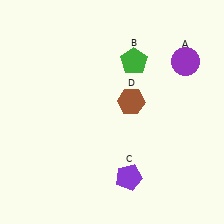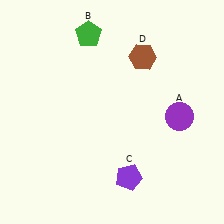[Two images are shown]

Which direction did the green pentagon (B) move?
The green pentagon (B) moved left.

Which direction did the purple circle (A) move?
The purple circle (A) moved down.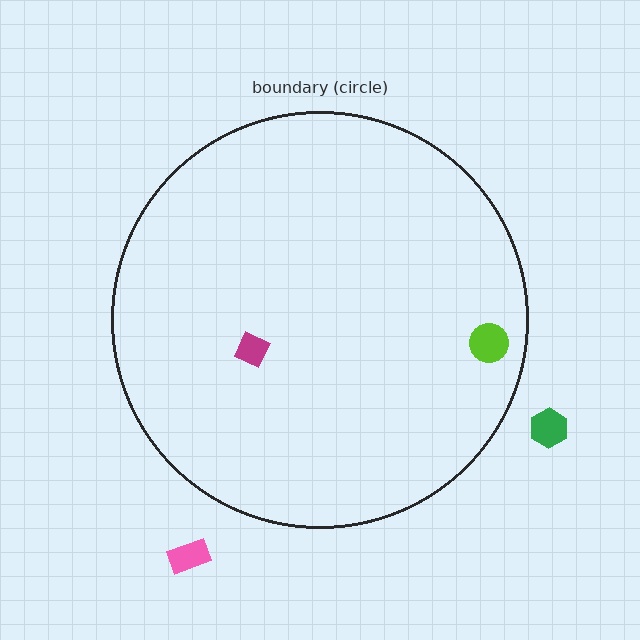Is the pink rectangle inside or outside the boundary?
Outside.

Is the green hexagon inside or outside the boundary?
Outside.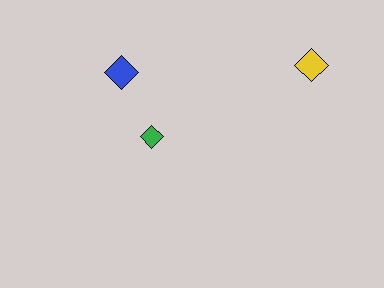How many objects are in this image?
There are 3 objects.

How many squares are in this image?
There are no squares.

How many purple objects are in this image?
There are no purple objects.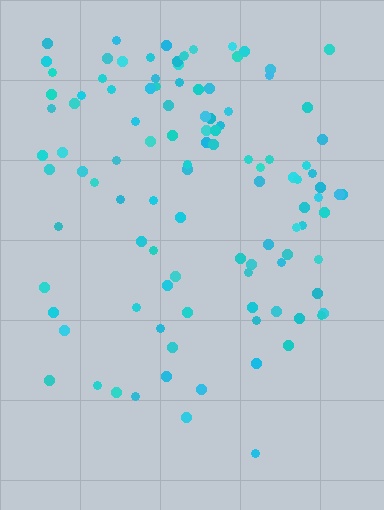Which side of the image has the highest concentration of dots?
The top.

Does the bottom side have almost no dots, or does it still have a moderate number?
Still a moderate number, just noticeably fewer than the top.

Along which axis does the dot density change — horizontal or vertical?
Vertical.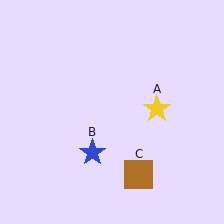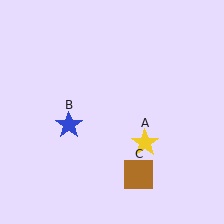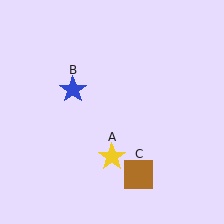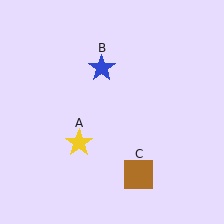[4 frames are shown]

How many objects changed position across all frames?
2 objects changed position: yellow star (object A), blue star (object B).